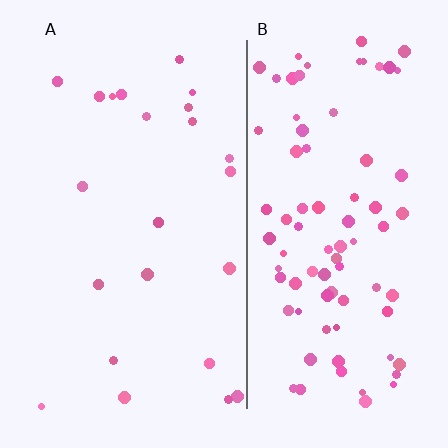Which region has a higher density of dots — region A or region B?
B (the right).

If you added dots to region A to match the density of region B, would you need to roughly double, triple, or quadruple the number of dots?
Approximately quadruple.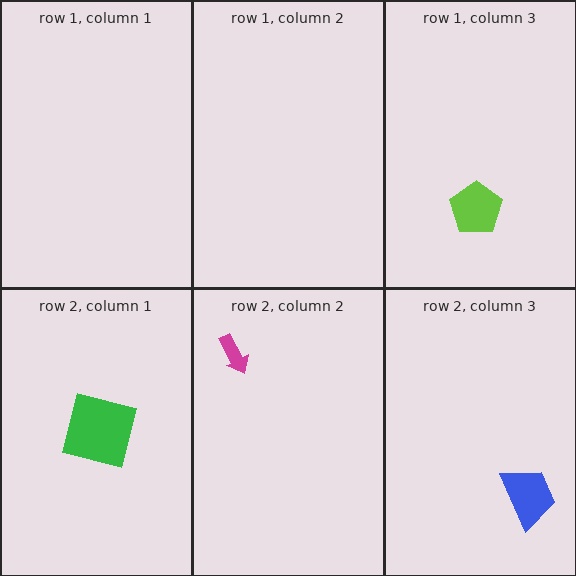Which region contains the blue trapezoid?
The row 2, column 3 region.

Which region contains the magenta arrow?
The row 2, column 2 region.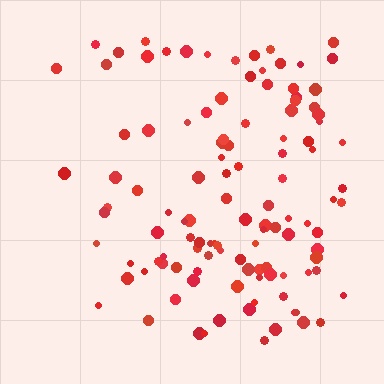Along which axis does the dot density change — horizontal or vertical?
Horizontal.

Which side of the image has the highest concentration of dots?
The right.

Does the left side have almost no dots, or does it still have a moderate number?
Still a moderate number, just noticeably fewer than the right.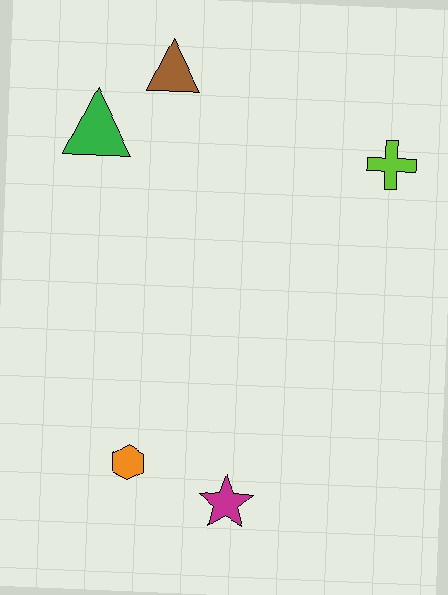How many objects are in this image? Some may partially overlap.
There are 5 objects.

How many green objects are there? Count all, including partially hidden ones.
There is 1 green object.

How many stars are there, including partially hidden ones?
There is 1 star.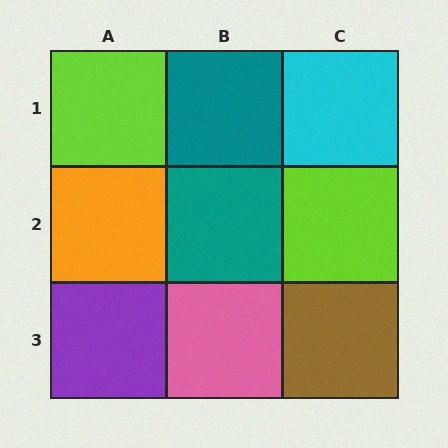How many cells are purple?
1 cell is purple.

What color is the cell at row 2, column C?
Lime.